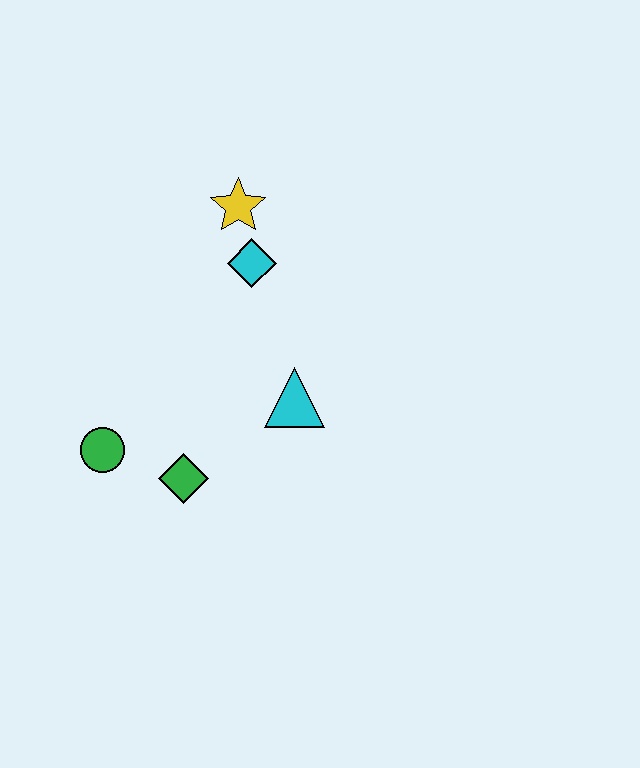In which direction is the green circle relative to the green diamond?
The green circle is to the left of the green diamond.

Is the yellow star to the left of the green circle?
No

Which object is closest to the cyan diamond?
The yellow star is closest to the cyan diamond.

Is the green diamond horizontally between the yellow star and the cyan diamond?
No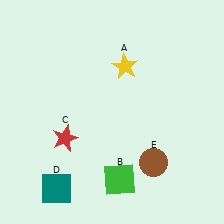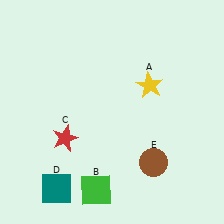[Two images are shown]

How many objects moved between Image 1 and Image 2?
2 objects moved between the two images.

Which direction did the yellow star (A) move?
The yellow star (A) moved right.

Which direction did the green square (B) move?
The green square (B) moved left.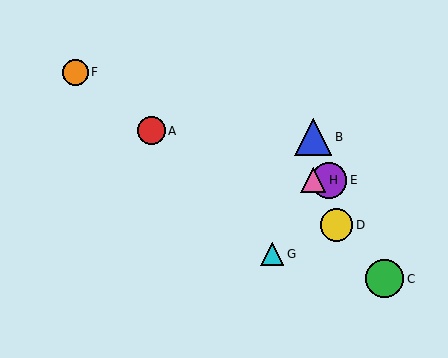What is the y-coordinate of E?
Object E is at y≈180.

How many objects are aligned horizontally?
2 objects (E, H) are aligned horizontally.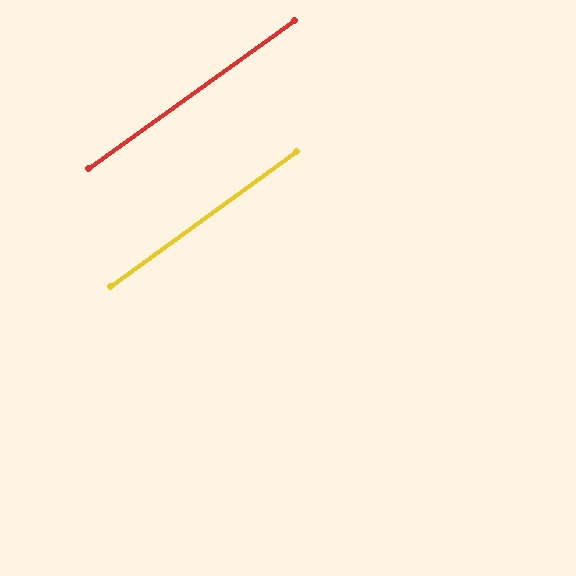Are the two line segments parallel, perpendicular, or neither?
Parallel — their directions differ by only 0.2°.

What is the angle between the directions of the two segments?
Approximately 0 degrees.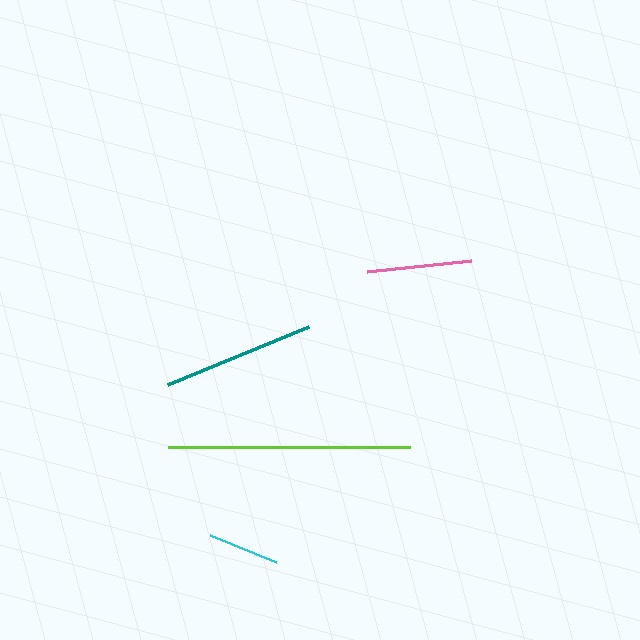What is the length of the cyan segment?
The cyan segment is approximately 70 pixels long.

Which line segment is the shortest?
The cyan line is the shortest at approximately 70 pixels.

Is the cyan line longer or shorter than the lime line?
The lime line is longer than the cyan line.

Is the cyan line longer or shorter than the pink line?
The pink line is longer than the cyan line.